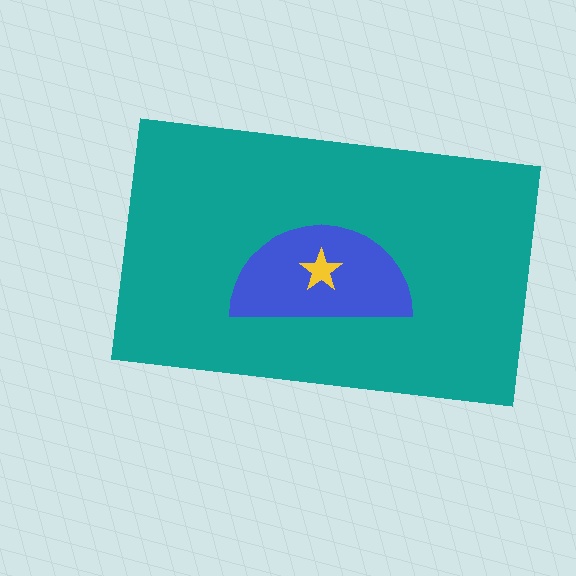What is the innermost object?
The yellow star.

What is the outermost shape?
The teal rectangle.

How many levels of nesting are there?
3.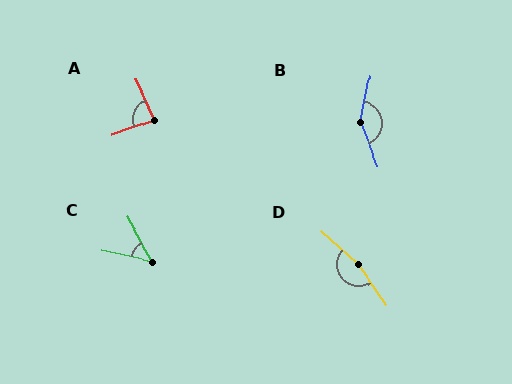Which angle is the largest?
D, at approximately 166 degrees.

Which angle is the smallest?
C, at approximately 49 degrees.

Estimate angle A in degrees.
Approximately 86 degrees.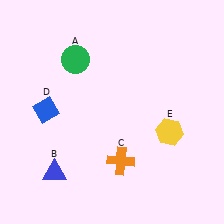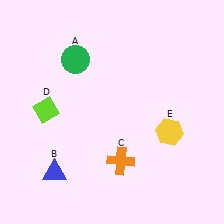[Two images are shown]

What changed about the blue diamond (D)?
In Image 1, D is blue. In Image 2, it changed to lime.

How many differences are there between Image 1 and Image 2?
There is 1 difference between the two images.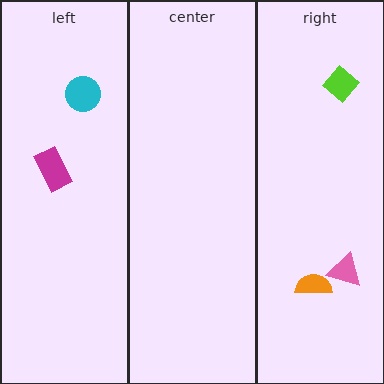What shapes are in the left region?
The magenta rectangle, the cyan circle.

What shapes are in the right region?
The lime diamond, the orange semicircle, the pink triangle.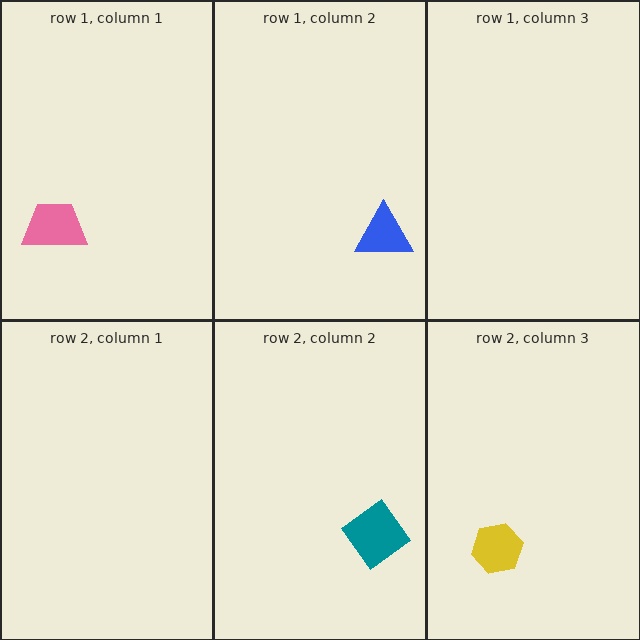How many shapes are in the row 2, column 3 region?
1.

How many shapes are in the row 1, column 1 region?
1.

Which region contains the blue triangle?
The row 1, column 2 region.